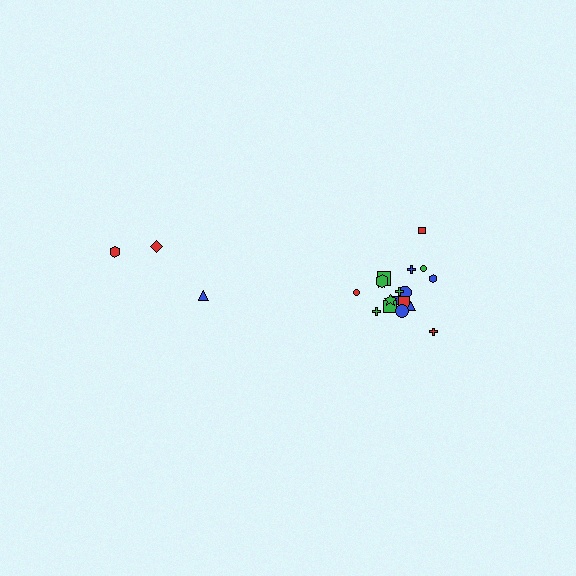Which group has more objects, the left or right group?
The right group.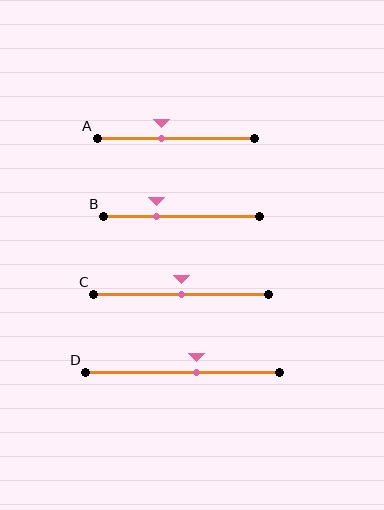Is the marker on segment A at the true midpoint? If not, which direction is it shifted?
No, the marker on segment A is shifted to the left by about 9% of the segment length.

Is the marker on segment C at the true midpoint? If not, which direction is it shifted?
Yes, the marker on segment C is at the true midpoint.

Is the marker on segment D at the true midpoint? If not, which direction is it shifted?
No, the marker on segment D is shifted to the right by about 7% of the segment length.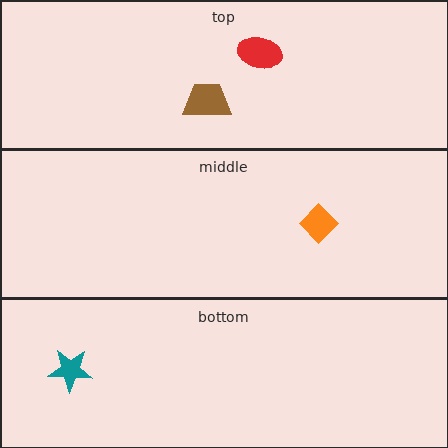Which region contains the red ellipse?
The top region.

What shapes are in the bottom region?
The teal star.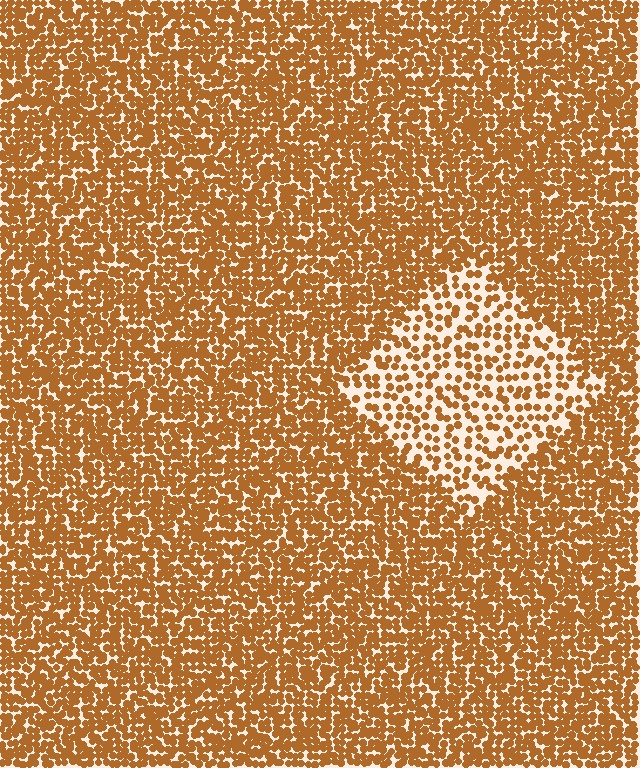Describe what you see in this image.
The image contains small brown elements arranged at two different densities. A diamond-shaped region is visible where the elements are less densely packed than the surrounding area.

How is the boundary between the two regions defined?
The boundary is defined by a change in element density (approximately 2.2x ratio). All elements are the same color, size, and shape.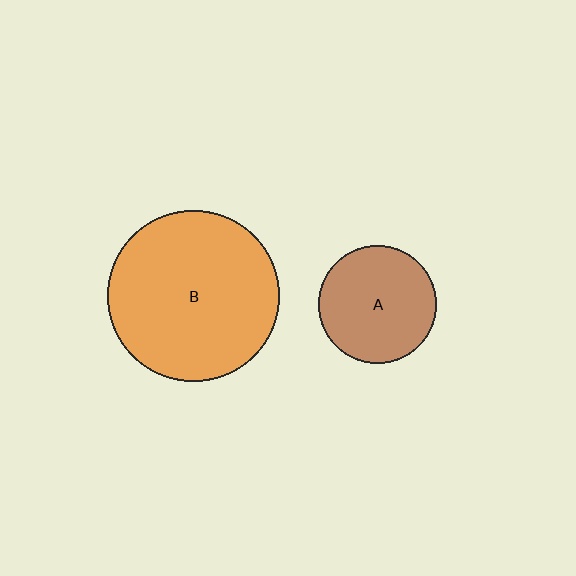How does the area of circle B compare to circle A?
Approximately 2.1 times.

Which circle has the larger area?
Circle B (orange).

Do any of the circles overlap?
No, none of the circles overlap.